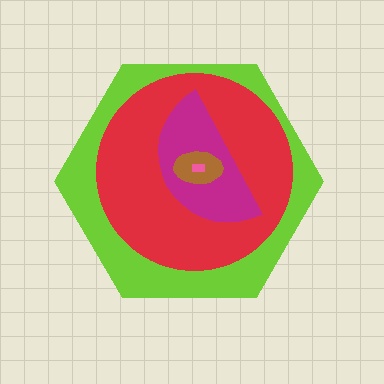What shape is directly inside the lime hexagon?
The red circle.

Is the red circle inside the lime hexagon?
Yes.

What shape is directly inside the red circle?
The magenta semicircle.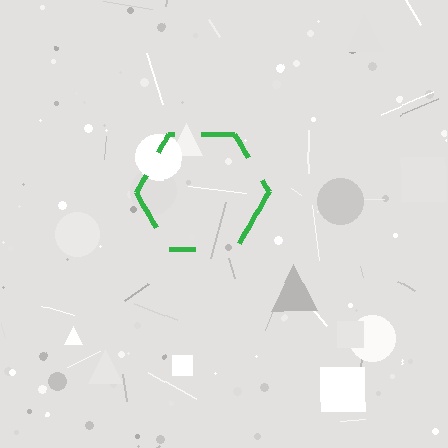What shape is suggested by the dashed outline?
The dashed outline suggests a hexagon.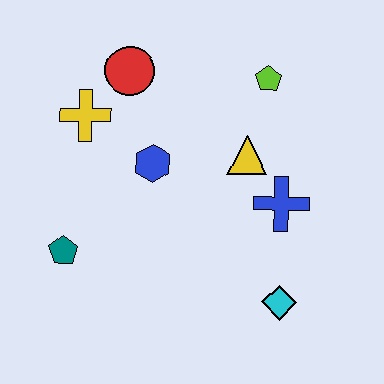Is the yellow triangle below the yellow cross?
Yes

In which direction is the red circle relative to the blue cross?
The red circle is to the left of the blue cross.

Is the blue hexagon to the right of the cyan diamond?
No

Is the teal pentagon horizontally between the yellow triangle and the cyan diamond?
No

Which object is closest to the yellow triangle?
The blue cross is closest to the yellow triangle.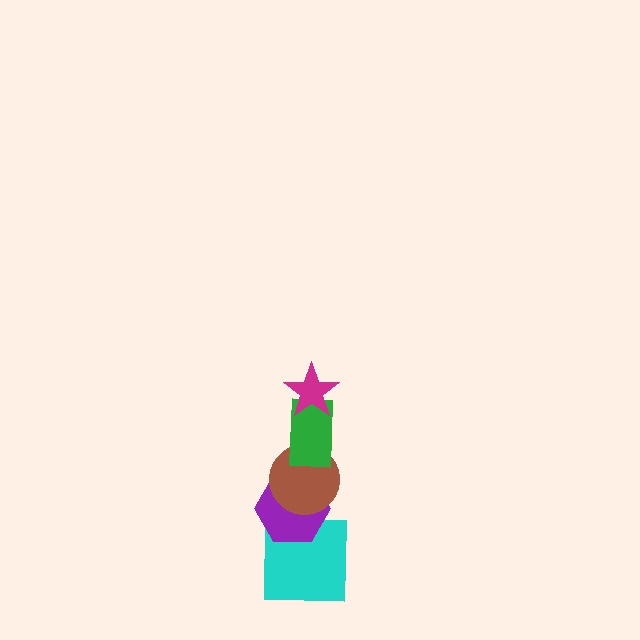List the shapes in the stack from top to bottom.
From top to bottom: the magenta star, the green rectangle, the brown circle, the purple hexagon, the cyan square.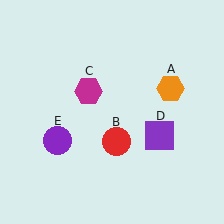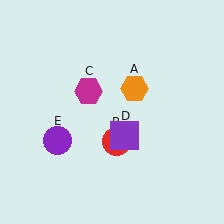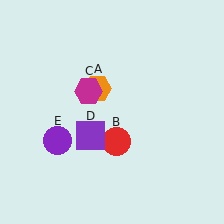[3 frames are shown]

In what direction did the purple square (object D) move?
The purple square (object D) moved left.